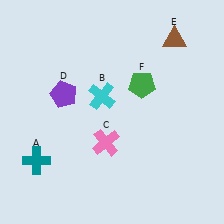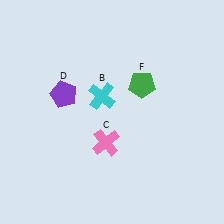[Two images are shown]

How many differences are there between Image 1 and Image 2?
There are 2 differences between the two images.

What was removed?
The teal cross (A), the brown triangle (E) were removed in Image 2.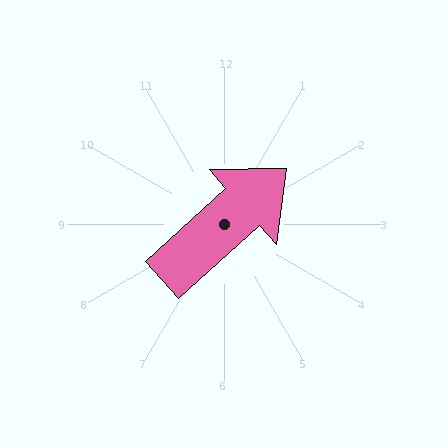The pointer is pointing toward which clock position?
Roughly 2 o'clock.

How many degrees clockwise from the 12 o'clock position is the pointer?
Approximately 48 degrees.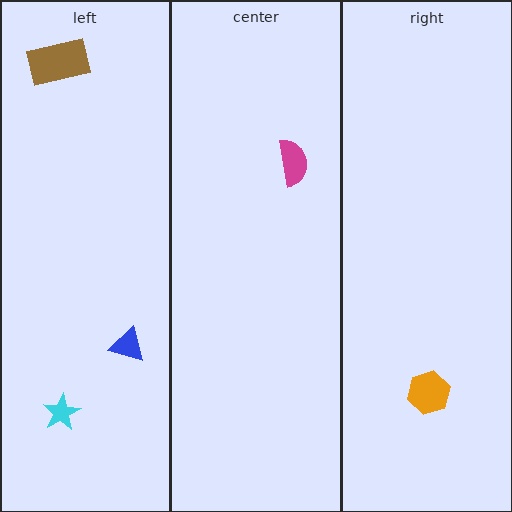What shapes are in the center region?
The magenta semicircle.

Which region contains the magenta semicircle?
The center region.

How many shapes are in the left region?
3.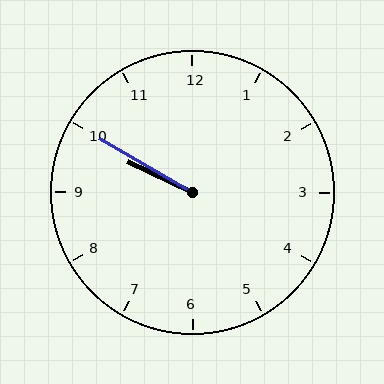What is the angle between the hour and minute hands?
Approximately 5 degrees.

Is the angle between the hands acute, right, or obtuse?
It is acute.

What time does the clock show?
9:50.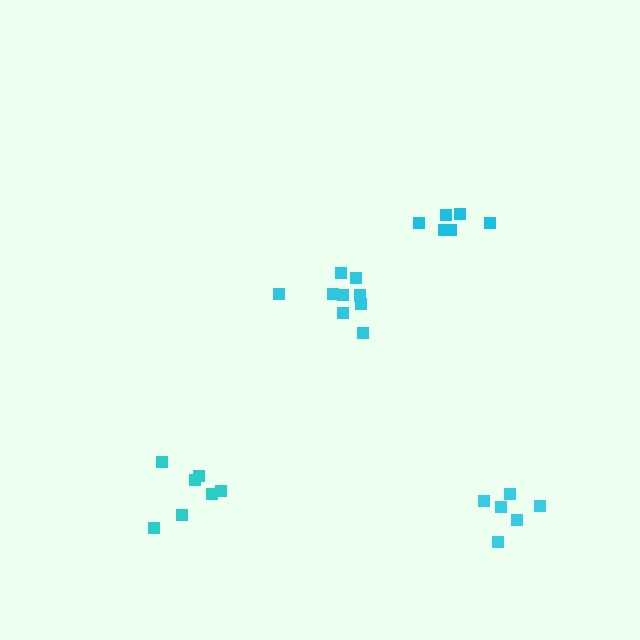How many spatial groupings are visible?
There are 4 spatial groupings.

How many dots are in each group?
Group 1: 9 dots, Group 2: 7 dots, Group 3: 6 dots, Group 4: 6 dots (28 total).